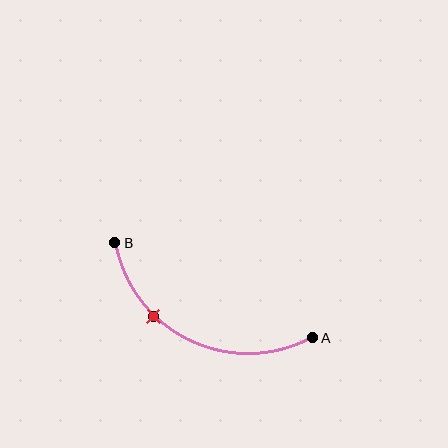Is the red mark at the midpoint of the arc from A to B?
No. The red mark lies on the arc but is closer to endpoint B. The arc midpoint would be at the point on the curve equidistant along the arc from both A and B.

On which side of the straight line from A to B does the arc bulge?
The arc bulges below the straight line connecting A and B.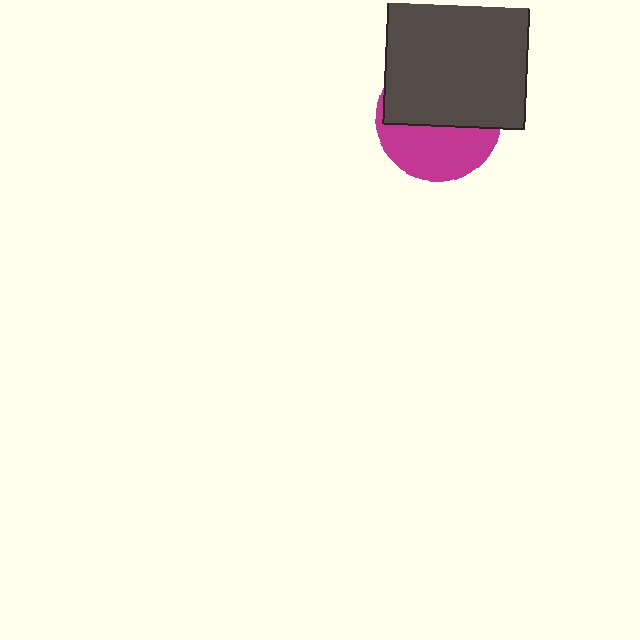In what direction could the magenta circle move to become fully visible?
The magenta circle could move down. That would shift it out from behind the dark gray rectangle entirely.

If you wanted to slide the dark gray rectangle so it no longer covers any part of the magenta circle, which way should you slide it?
Slide it up — that is the most direct way to separate the two shapes.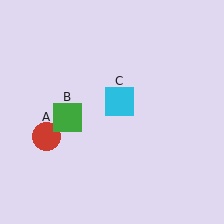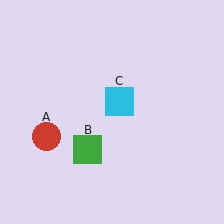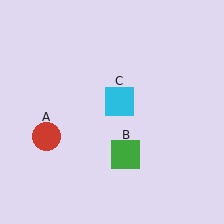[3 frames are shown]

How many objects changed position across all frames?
1 object changed position: green square (object B).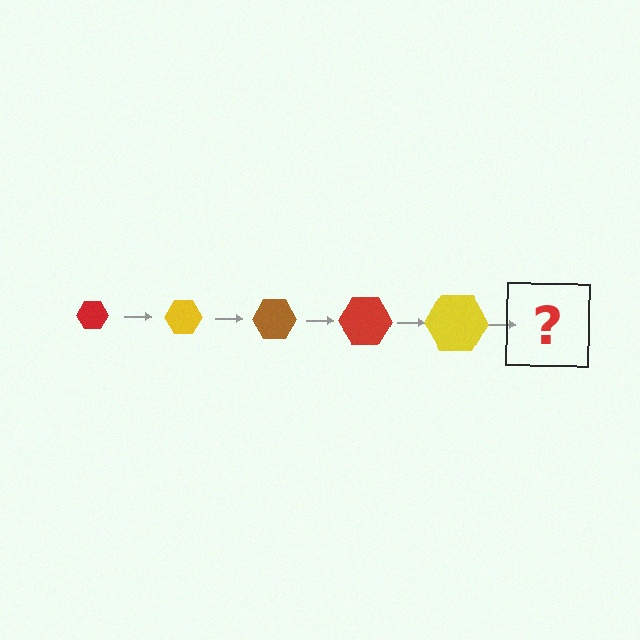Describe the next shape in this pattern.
It should be a brown hexagon, larger than the previous one.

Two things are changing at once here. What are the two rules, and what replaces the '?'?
The two rules are that the hexagon grows larger each step and the color cycles through red, yellow, and brown. The '?' should be a brown hexagon, larger than the previous one.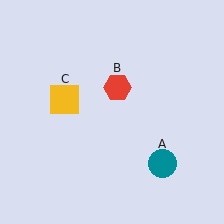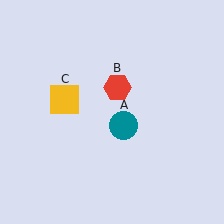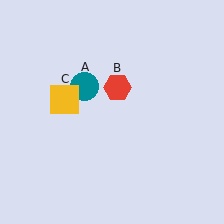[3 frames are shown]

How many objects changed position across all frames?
1 object changed position: teal circle (object A).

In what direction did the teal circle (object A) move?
The teal circle (object A) moved up and to the left.